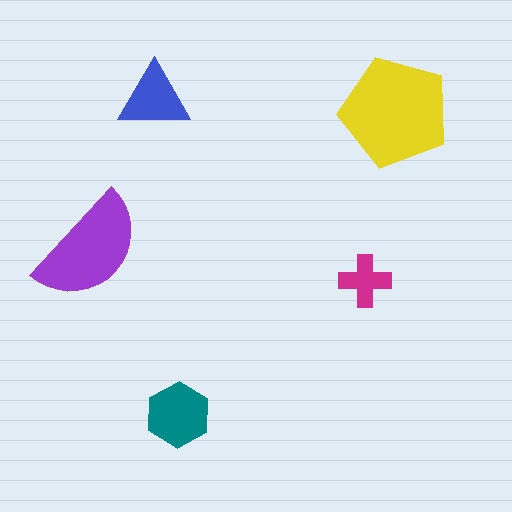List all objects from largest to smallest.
The yellow pentagon, the purple semicircle, the teal hexagon, the blue triangle, the magenta cross.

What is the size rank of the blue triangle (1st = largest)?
4th.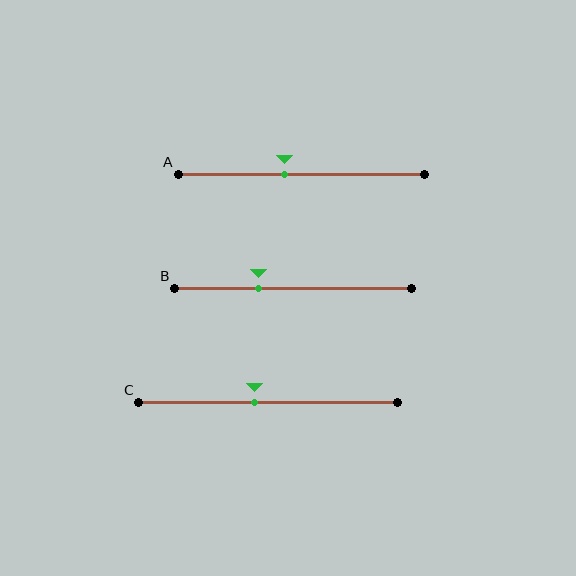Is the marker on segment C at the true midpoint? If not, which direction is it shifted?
No, the marker on segment C is shifted to the left by about 5% of the segment length.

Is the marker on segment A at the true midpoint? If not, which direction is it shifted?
No, the marker on segment A is shifted to the left by about 7% of the segment length.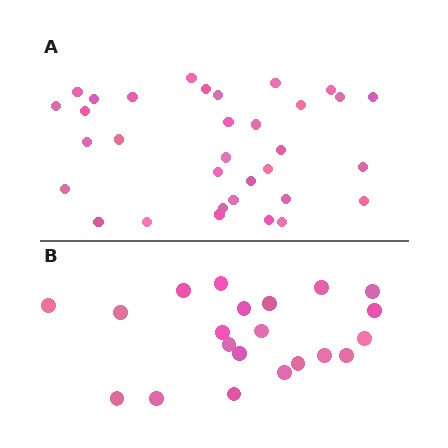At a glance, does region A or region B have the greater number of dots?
Region A (the top region) has more dots.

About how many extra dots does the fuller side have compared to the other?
Region A has roughly 12 or so more dots than region B.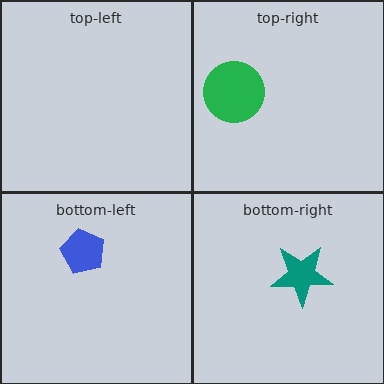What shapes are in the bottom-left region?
The blue pentagon.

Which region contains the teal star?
The bottom-right region.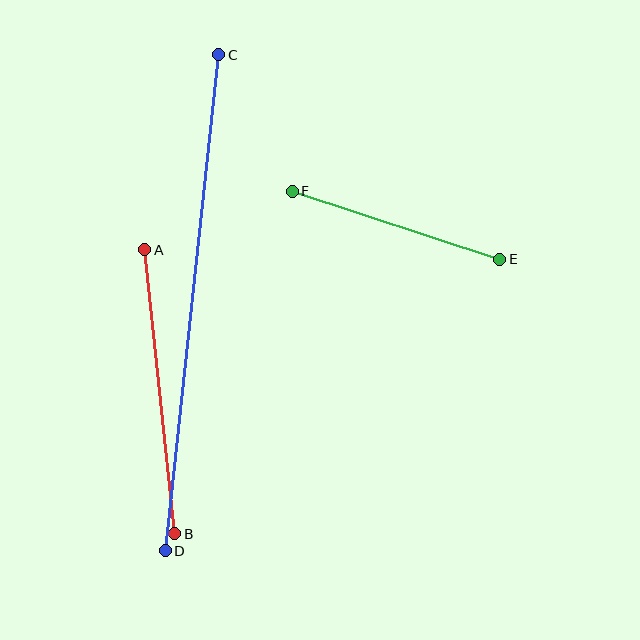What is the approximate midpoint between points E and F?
The midpoint is at approximately (396, 225) pixels.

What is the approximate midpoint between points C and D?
The midpoint is at approximately (192, 303) pixels.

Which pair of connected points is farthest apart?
Points C and D are farthest apart.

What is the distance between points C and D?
The distance is approximately 499 pixels.